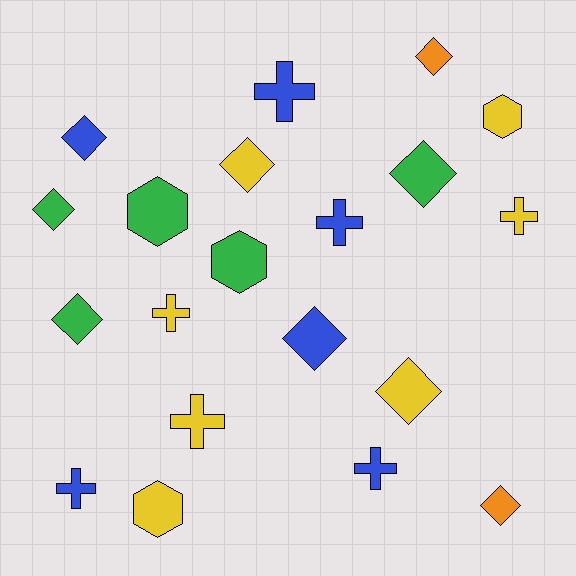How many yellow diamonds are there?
There are 2 yellow diamonds.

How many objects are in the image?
There are 20 objects.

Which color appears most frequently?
Yellow, with 7 objects.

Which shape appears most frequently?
Diamond, with 9 objects.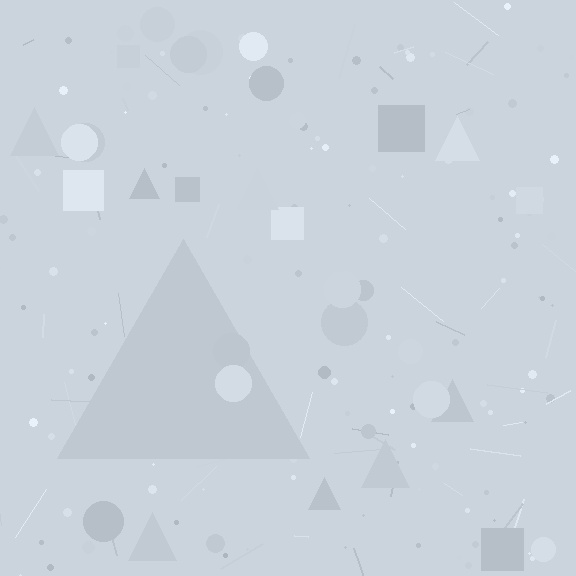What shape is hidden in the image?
A triangle is hidden in the image.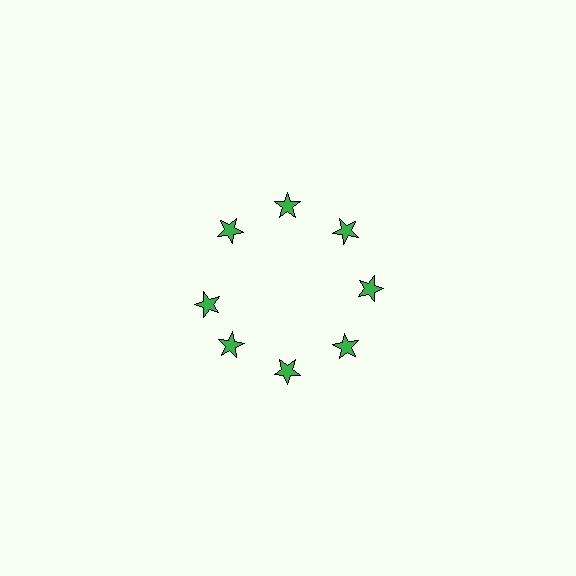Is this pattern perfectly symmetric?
No. The 8 green stars are arranged in a ring, but one element near the 9 o'clock position is rotated out of alignment along the ring, breaking the 8-fold rotational symmetry.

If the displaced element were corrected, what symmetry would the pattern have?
It would have 8-fold rotational symmetry — the pattern would map onto itself every 45 degrees.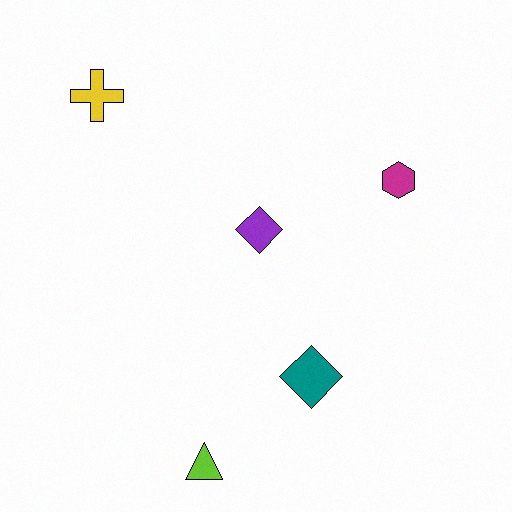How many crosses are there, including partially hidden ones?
There is 1 cross.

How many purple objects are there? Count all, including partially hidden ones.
There is 1 purple object.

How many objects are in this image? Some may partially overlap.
There are 5 objects.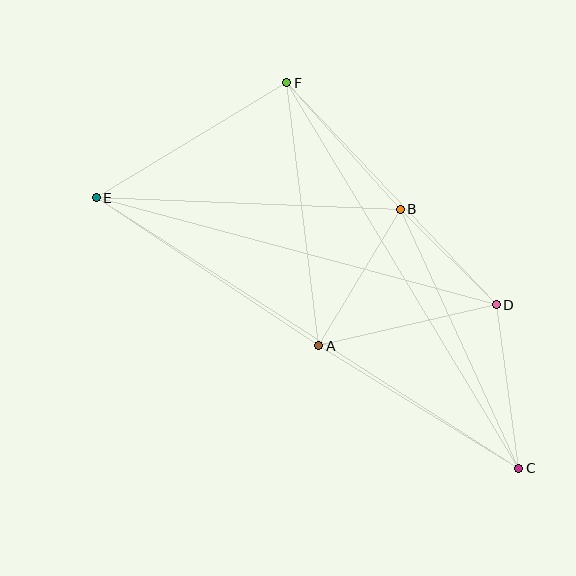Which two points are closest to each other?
Points B and D are closest to each other.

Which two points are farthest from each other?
Points C and E are farthest from each other.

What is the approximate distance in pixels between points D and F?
The distance between D and F is approximately 305 pixels.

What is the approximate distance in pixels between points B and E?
The distance between B and E is approximately 304 pixels.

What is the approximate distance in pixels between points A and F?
The distance between A and F is approximately 265 pixels.